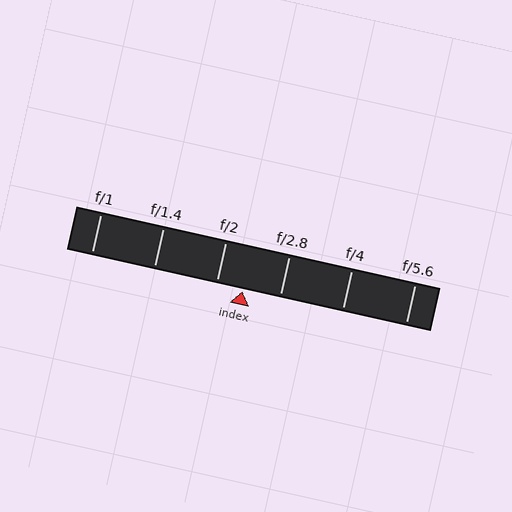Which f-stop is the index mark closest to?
The index mark is closest to f/2.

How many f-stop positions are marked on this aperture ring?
There are 6 f-stop positions marked.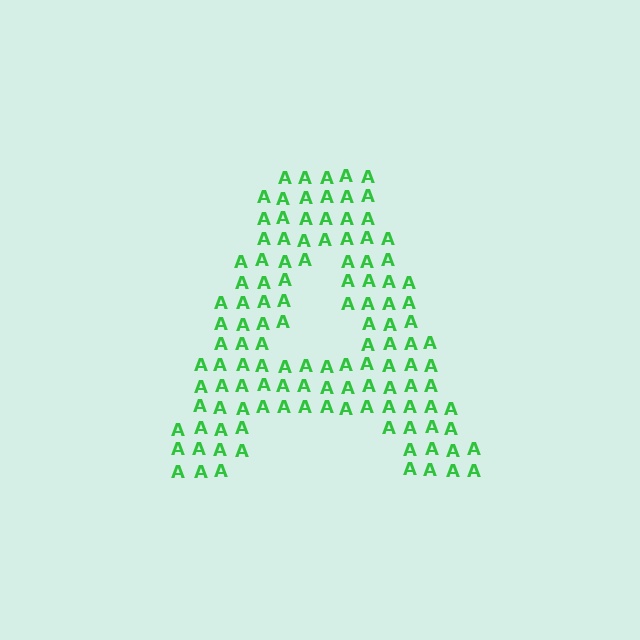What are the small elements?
The small elements are letter A's.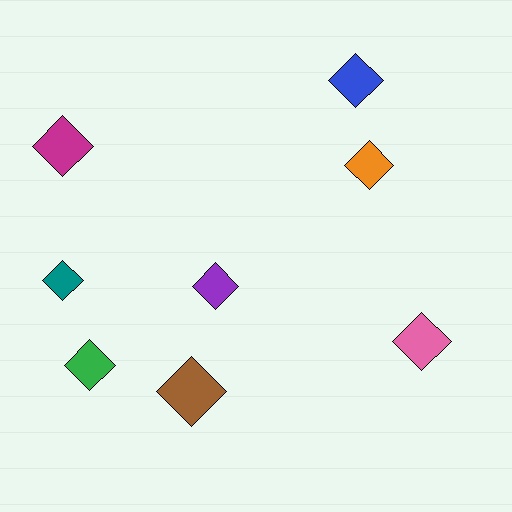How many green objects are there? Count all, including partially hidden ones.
There is 1 green object.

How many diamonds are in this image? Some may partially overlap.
There are 8 diamonds.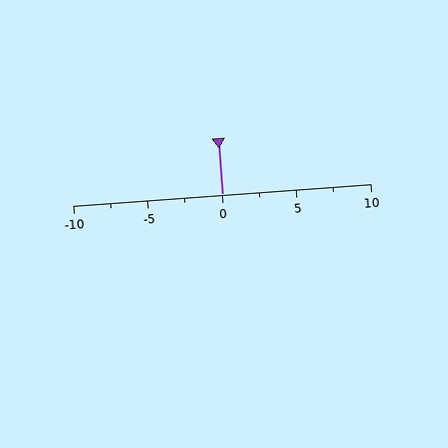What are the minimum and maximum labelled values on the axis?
The axis runs from -10 to 10.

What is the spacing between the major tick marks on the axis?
The major ticks are spaced 5 apart.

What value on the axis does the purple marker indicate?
The marker indicates approximately 0.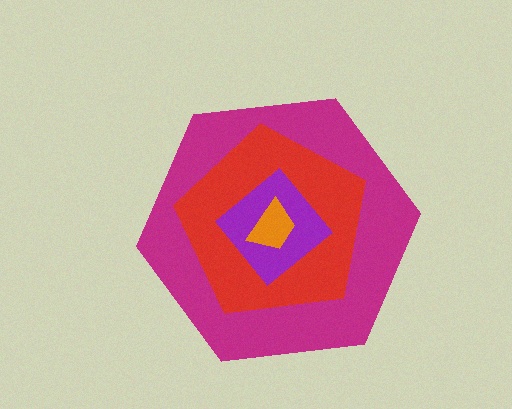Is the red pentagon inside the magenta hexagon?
Yes.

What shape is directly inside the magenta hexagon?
The red pentagon.